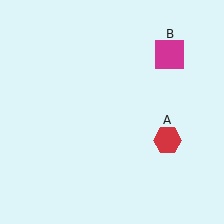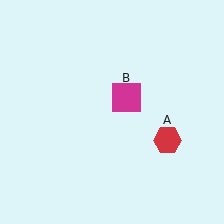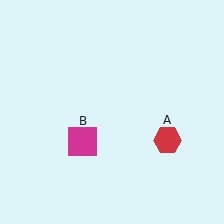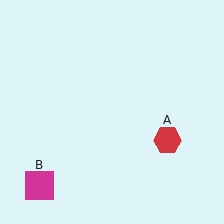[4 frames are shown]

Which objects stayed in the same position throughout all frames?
Red hexagon (object A) remained stationary.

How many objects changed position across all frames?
1 object changed position: magenta square (object B).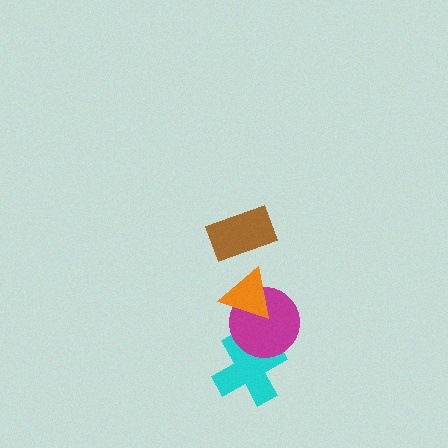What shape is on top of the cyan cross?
The magenta circle is on top of the cyan cross.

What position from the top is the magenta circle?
The magenta circle is 3rd from the top.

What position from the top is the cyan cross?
The cyan cross is 4th from the top.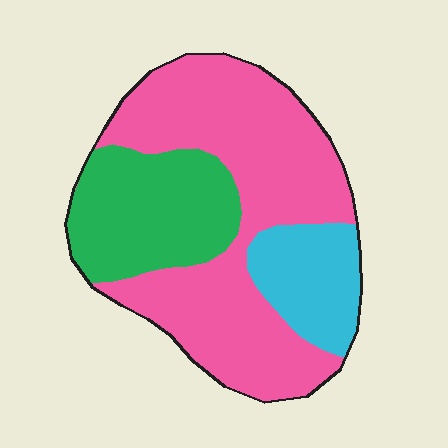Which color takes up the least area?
Cyan, at roughly 15%.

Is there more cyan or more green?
Green.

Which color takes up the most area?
Pink, at roughly 60%.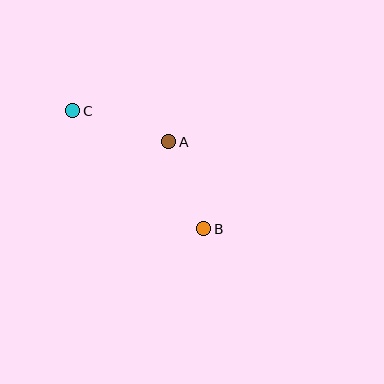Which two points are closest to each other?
Points A and B are closest to each other.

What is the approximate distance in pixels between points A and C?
The distance between A and C is approximately 101 pixels.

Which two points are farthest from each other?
Points B and C are farthest from each other.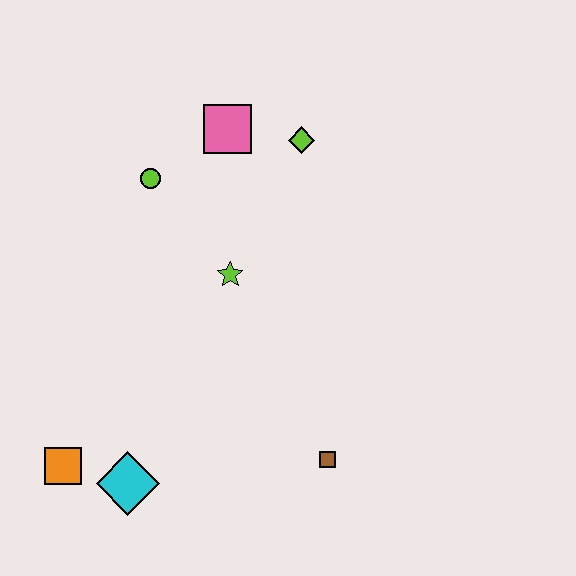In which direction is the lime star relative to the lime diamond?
The lime star is below the lime diamond.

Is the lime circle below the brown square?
No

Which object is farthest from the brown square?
The pink square is farthest from the brown square.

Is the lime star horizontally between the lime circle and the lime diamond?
Yes